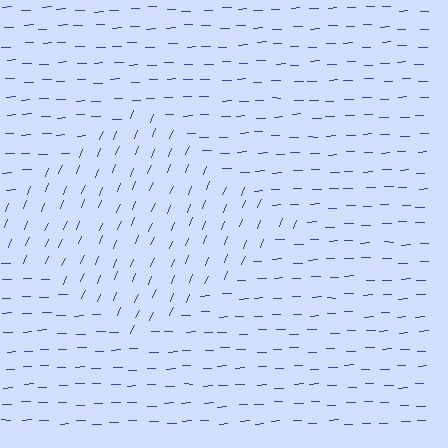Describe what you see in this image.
The image is filled with small blue line segments. A diamond region in the image has lines oriented differently from the surrounding lines, creating a visible texture boundary.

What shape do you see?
I see a diamond.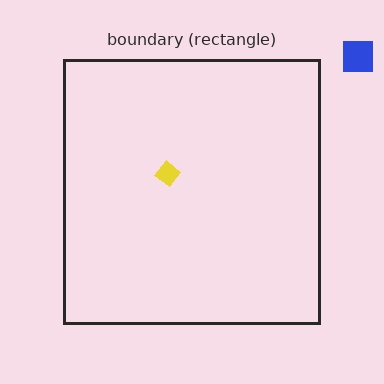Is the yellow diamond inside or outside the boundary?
Inside.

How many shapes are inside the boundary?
1 inside, 1 outside.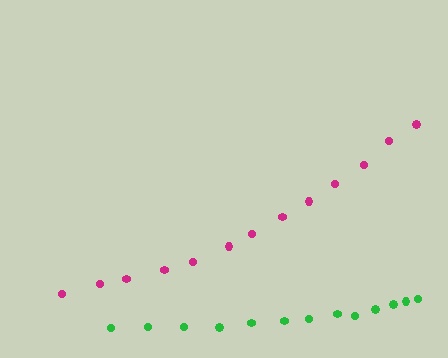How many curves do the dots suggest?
There are 2 distinct paths.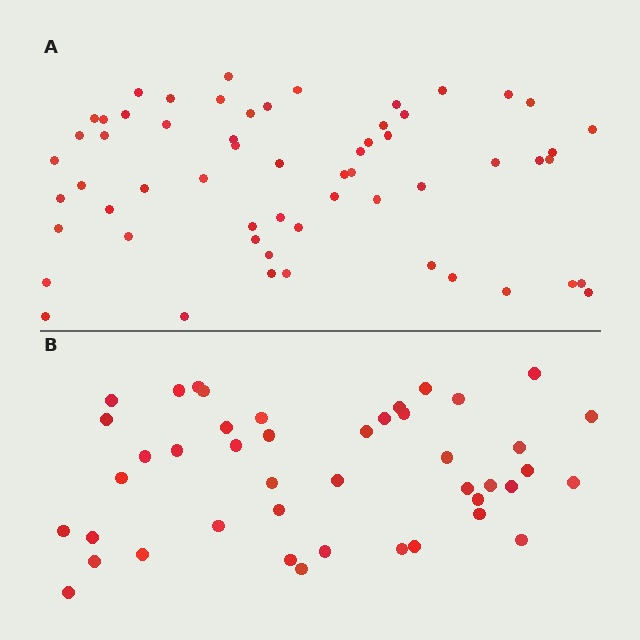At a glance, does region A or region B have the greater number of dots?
Region A (the top region) has more dots.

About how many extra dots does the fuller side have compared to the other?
Region A has approximately 15 more dots than region B.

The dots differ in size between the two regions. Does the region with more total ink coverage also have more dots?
No. Region B has more total ink coverage because its dots are larger, but region A actually contains more individual dots. Total area can be misleading — the number of items is what matters here.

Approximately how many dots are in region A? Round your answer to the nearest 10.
About 60 dots. (The exact count is 59, which rounds to 60.)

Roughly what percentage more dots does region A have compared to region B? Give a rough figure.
About 35% more.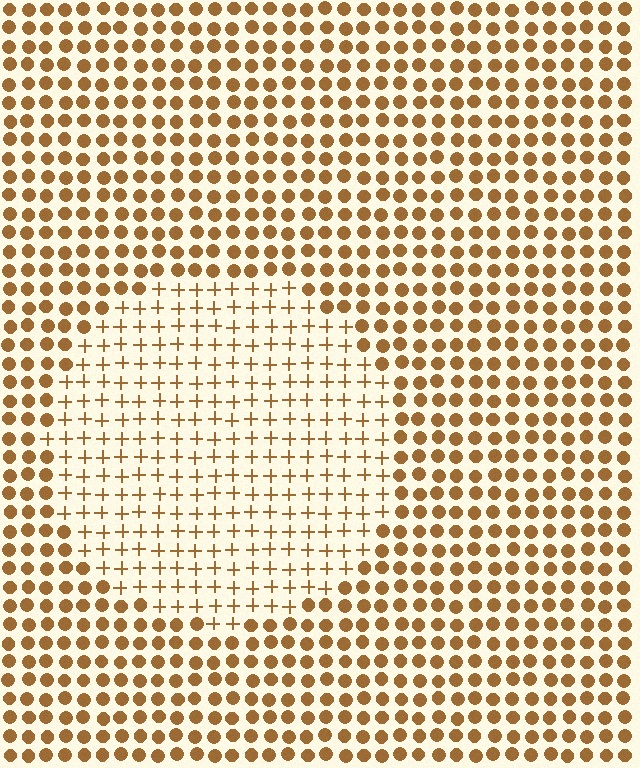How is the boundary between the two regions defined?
The boundary is defined by a change in element shape: plus signs inside vs. circles outside. All elements share the same color and spacing.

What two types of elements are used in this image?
The image uses plus signs inside the circle region and circles outside it.